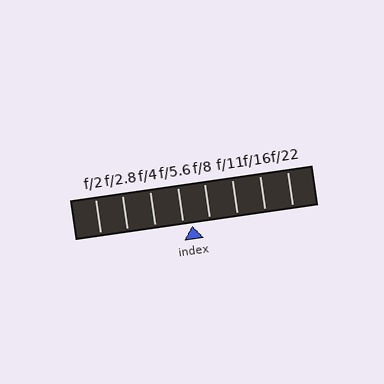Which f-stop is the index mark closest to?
The index mark is closest to f/5.6.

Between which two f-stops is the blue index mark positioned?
The index mark is between f/5.6 and f/8.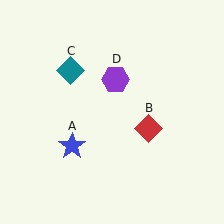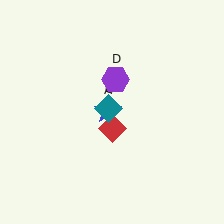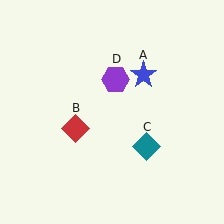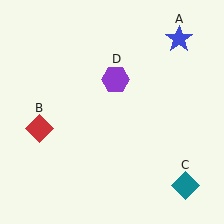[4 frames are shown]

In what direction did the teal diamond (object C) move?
The teal diamond (object C) moved down and to the right.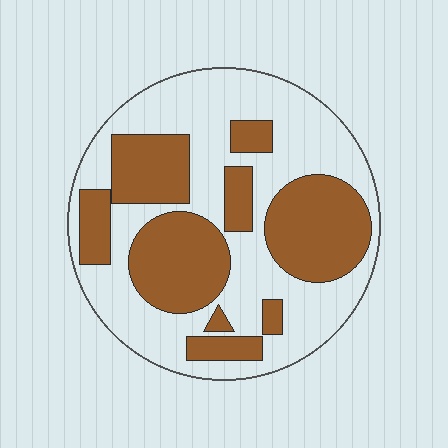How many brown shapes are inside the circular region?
9.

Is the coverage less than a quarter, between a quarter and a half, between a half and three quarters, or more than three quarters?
Between a quarter and a half.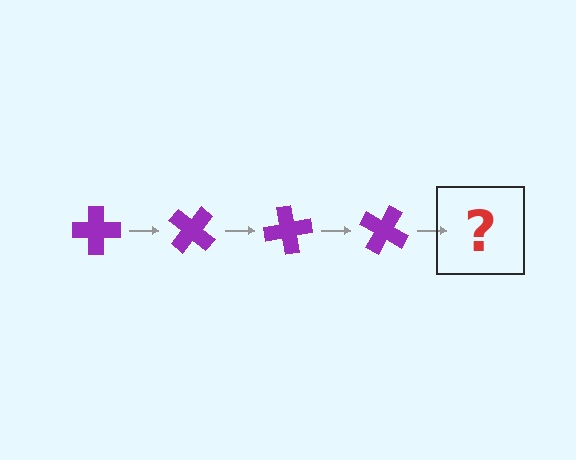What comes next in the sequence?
The next element should be a purple cross rotated 160 degrees.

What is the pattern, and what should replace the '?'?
The pattern is that the cross rotates 40 degrees each step. The '?' should be a purple cross rotated 160 degrees.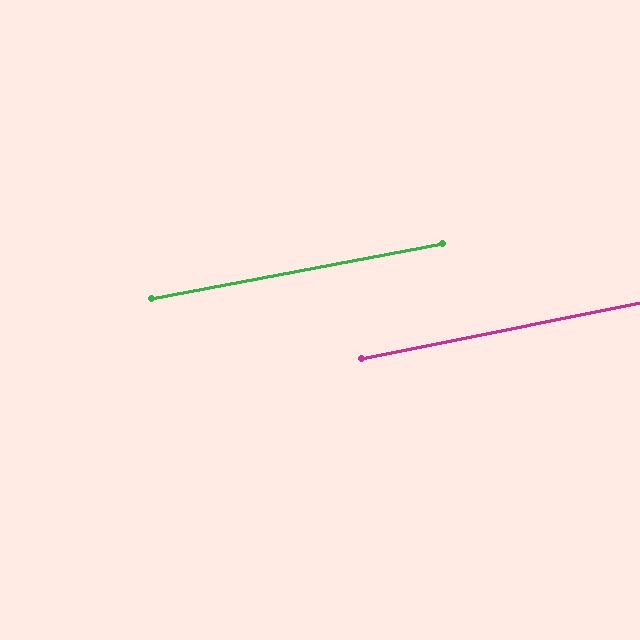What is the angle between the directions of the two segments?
Approximately 1 degree.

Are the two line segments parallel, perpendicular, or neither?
Parallel — their directions differ by only 0.7°.